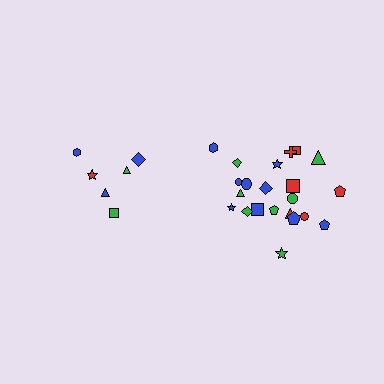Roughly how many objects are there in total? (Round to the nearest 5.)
Roughly 30 objects in total.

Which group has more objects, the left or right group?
The right group.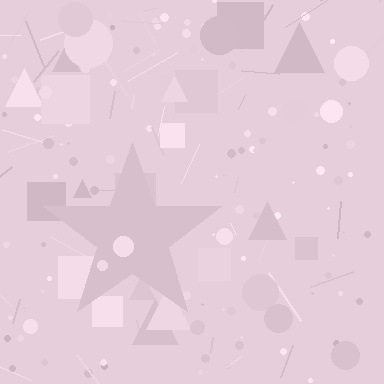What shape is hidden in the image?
A star is hidden in the image.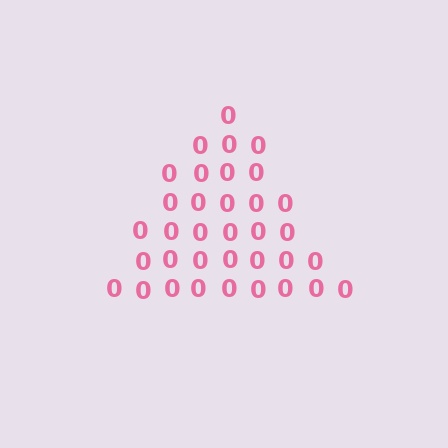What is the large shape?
The large shape is a triangle.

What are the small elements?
The small elements are digit 0's.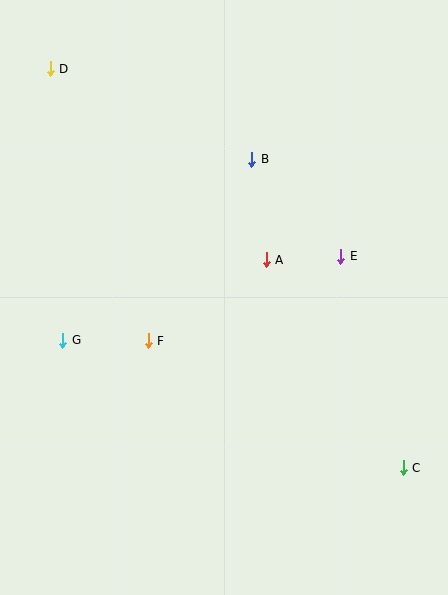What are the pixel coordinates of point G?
Point G is at (63, 340).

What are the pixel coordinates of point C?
Point C is at (403, 468).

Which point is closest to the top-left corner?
Point D is closest to the top-left corner.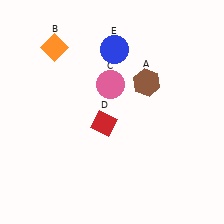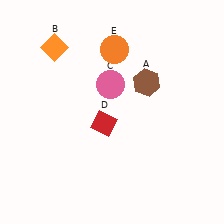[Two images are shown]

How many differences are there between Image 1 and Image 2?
There is 1 difference between the two images.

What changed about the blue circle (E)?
In Image 1, E is blue. In Image 2, it changed to orange.